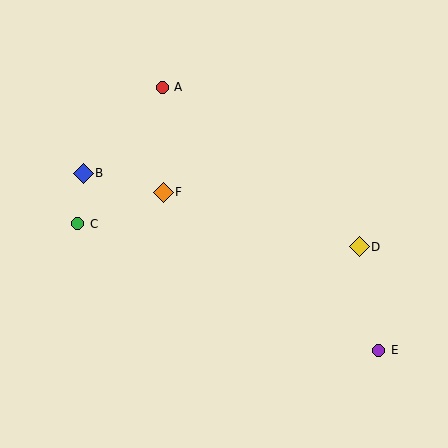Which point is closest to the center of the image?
Point F at (163, 192) is closest to the center.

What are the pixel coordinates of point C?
Point C is at (78, 224).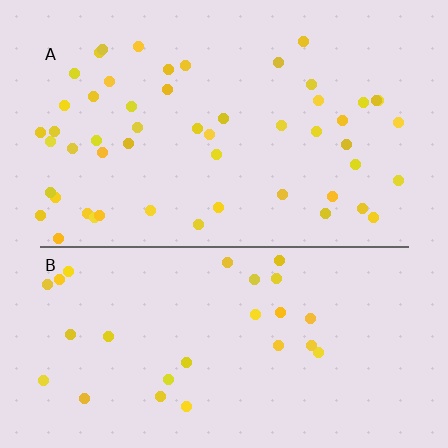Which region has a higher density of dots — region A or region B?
A (the top).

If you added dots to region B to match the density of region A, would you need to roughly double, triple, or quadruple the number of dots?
Approximately double.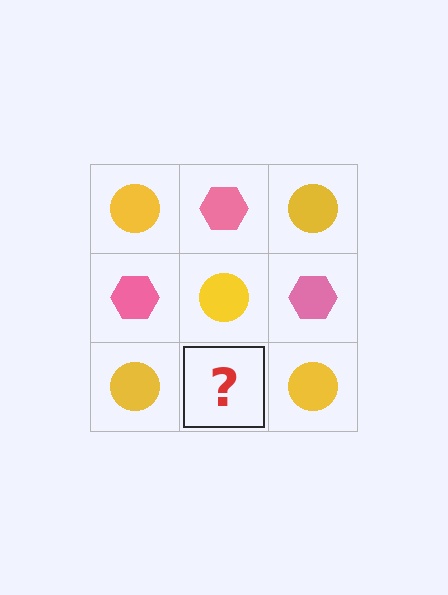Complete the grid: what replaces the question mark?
The question mark should be replaced with a pink hexagon.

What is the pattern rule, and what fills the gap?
The rule is that it alternates yellow circle and pink hexagon in a checkerboard pattern. The gap should be filled with a pink hexagon.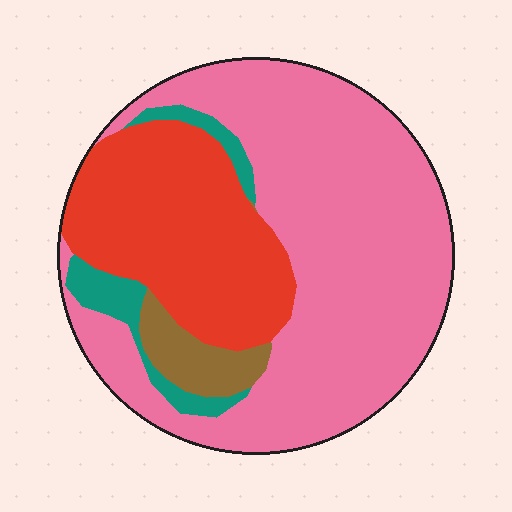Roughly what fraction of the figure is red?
Red covers about 30% of the figure.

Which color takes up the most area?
Pink, at roughly 60%.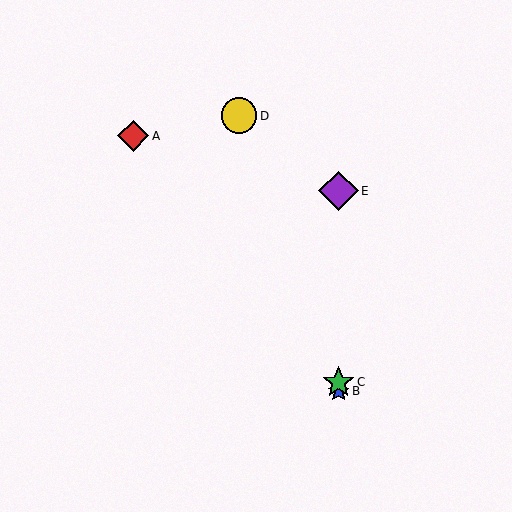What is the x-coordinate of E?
Object E is at x≈339.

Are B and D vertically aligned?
No, B is at x≈339 and D is at x≈239.